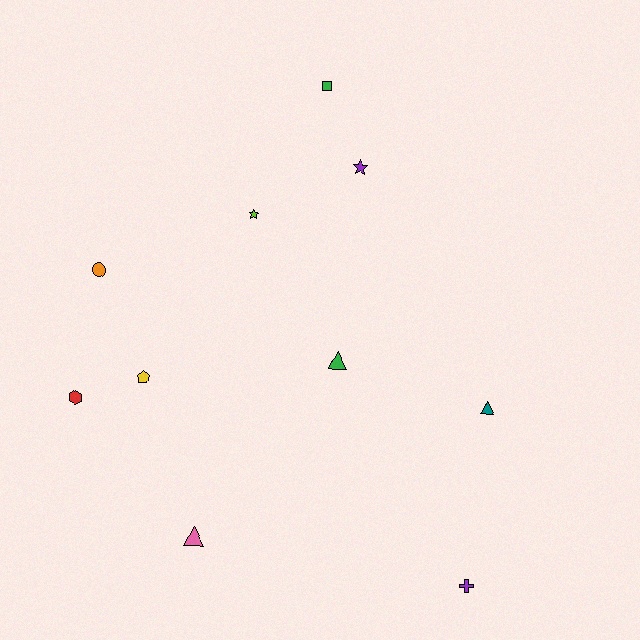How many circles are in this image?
There is 1 circle.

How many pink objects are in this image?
There is 1 pink object.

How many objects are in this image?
There are 10 objects.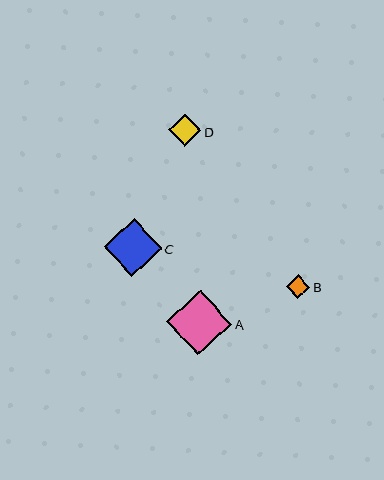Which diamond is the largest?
Diamond A is the largest with a size of approximately 65 pixels.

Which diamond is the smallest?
Diamond B is the smallest with a size of approximately 23 pixels.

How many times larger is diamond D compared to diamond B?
Diamond D is approximately 1.4 times the size of diamond B.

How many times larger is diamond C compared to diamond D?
Diamond C is approximately 1.8 times the size of diamond D.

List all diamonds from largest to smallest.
From largest to smallest: A, C, D, B.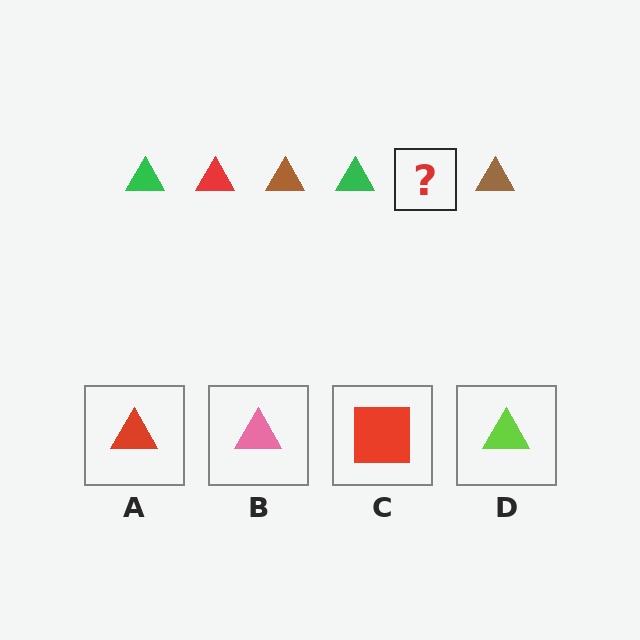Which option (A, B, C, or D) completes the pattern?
A.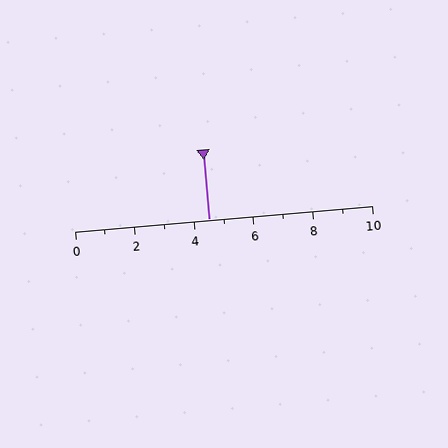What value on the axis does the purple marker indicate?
The marker indicates approximately 4.5.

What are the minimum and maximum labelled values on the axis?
The axis runs from 0 to 10.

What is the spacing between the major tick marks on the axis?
The major ticks are spaced 2 apart.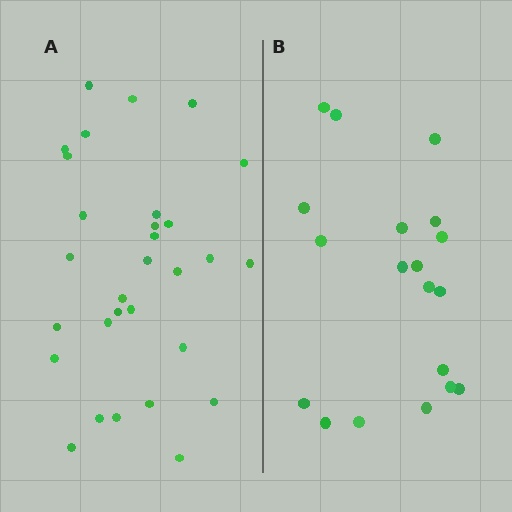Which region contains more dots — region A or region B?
Region A (the left region) has more dots.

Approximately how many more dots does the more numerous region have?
Region A has roughly 12 or so more dots than region B.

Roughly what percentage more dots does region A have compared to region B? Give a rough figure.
About 60% more.